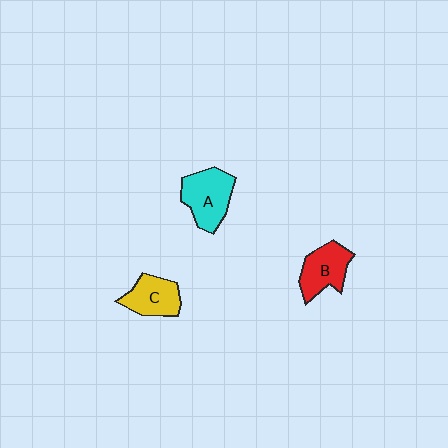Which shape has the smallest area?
Shape C (yellow).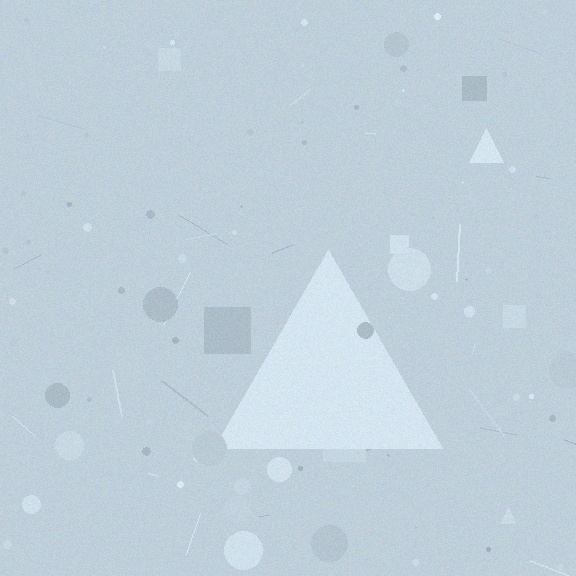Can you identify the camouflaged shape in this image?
The camouflaged shape is a triangle.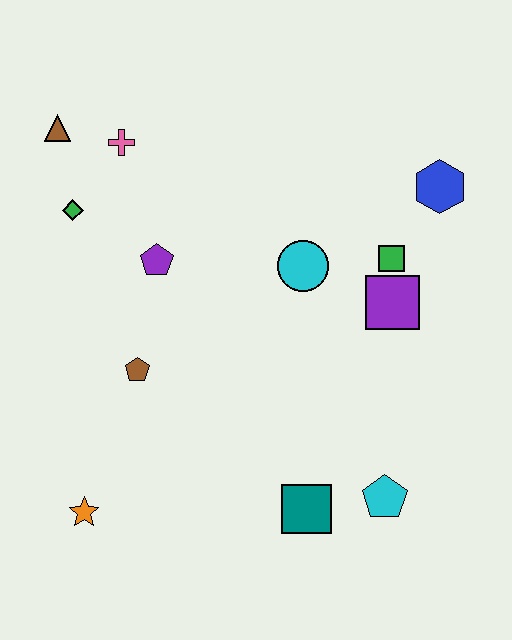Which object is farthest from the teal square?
The brown triangle is farthest from the teal square.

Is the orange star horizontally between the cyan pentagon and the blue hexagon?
No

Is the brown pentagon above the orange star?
Yes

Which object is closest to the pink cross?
The brown triangle is closest to the pink cross.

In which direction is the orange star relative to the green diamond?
The orange star is below the green diamond.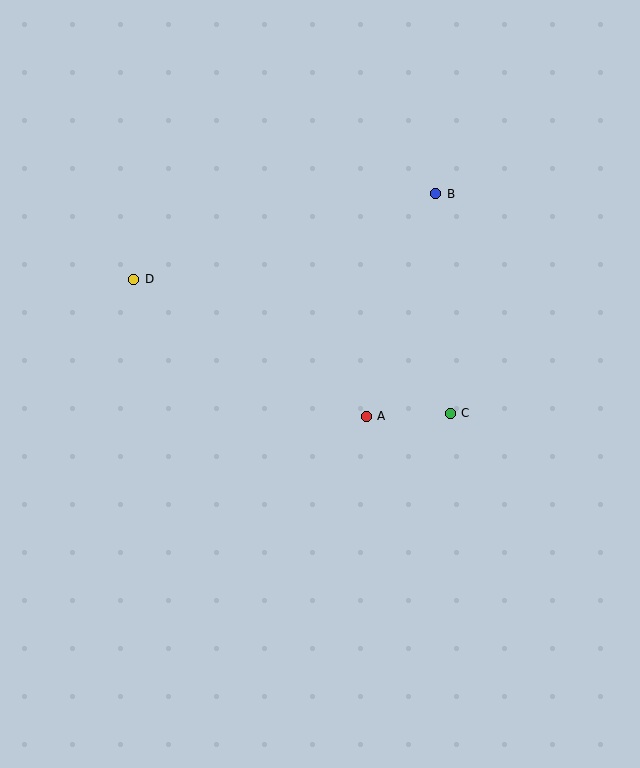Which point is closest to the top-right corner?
Point B is closest to the top-right corner.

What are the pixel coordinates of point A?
Point A is at (366, 416).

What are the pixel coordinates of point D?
Point D is at (134, 279).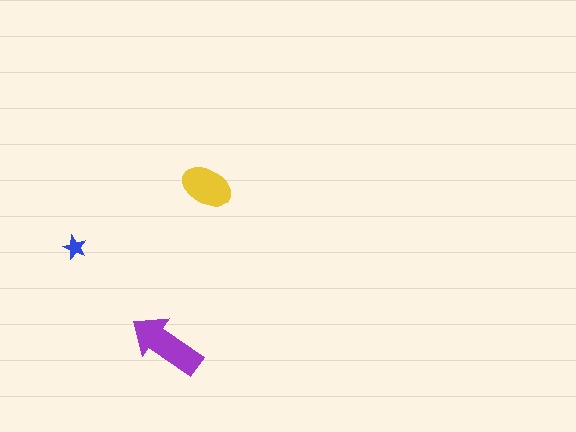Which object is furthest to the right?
The yellow ellipse is rightmost.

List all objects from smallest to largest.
The blue star, the yellow ellipse, the purple arrow.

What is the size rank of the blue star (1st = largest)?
3rd.